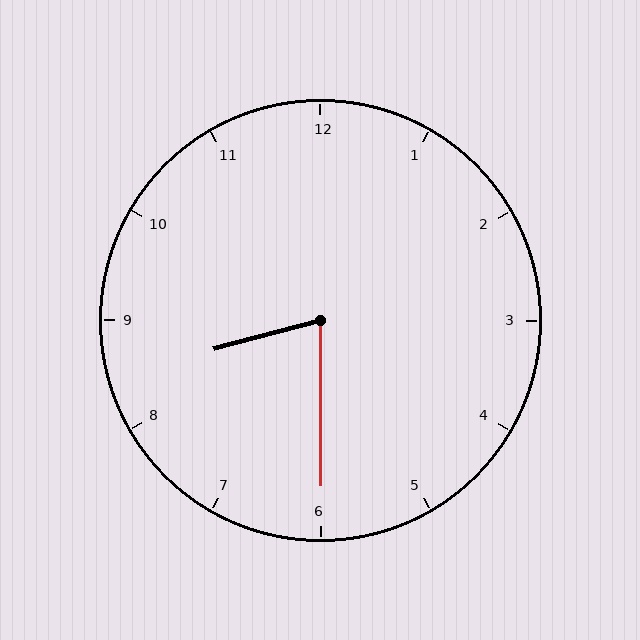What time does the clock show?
8:30.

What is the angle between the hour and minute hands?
Approximately 75 degrees.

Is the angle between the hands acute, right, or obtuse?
It is acute.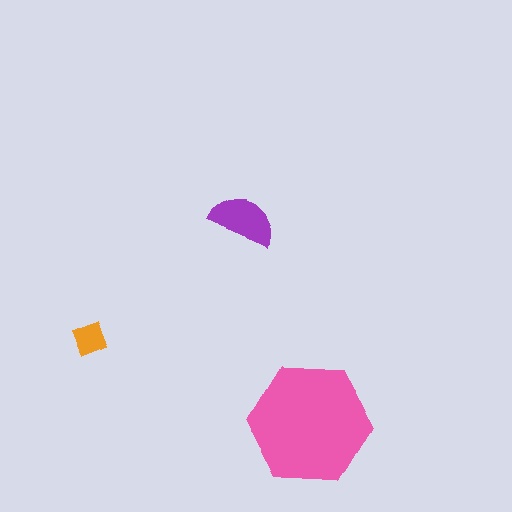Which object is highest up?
The purple semicircle is topmost.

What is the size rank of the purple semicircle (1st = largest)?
2nd.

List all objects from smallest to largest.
The orange diamond, the purple semicircle, the pink hexagon.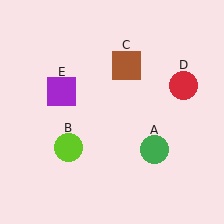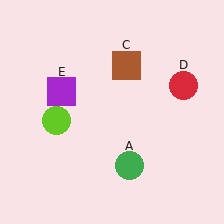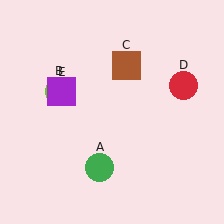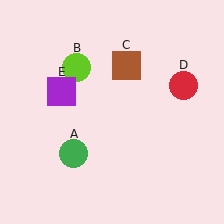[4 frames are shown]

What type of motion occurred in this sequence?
The green circle (object A), lime circle (object B) rotated clockwise around the center of the scene.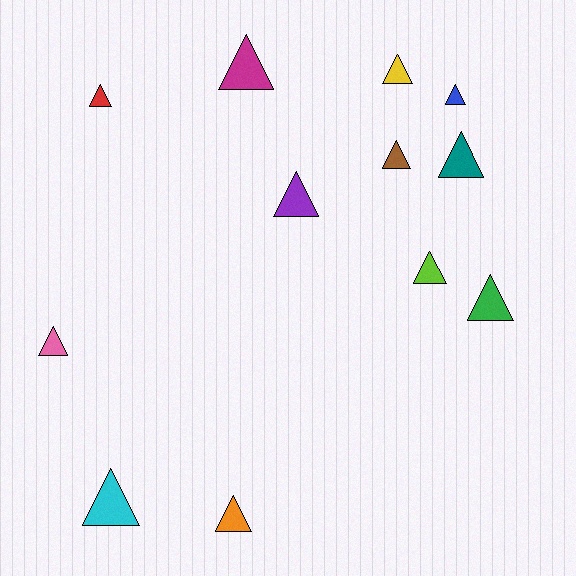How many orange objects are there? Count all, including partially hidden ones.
There is 1 orange object.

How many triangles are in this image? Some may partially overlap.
There are 12 triangles.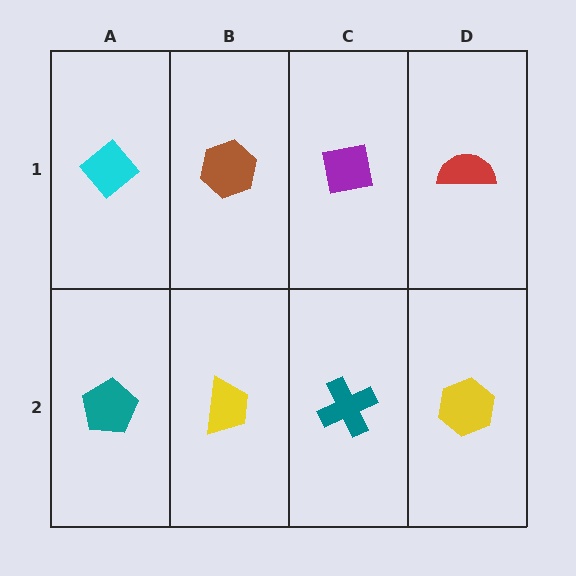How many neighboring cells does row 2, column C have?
3.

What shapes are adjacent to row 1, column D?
A yellow hexagon (row 2, column D), a purple square (row 1, column C).